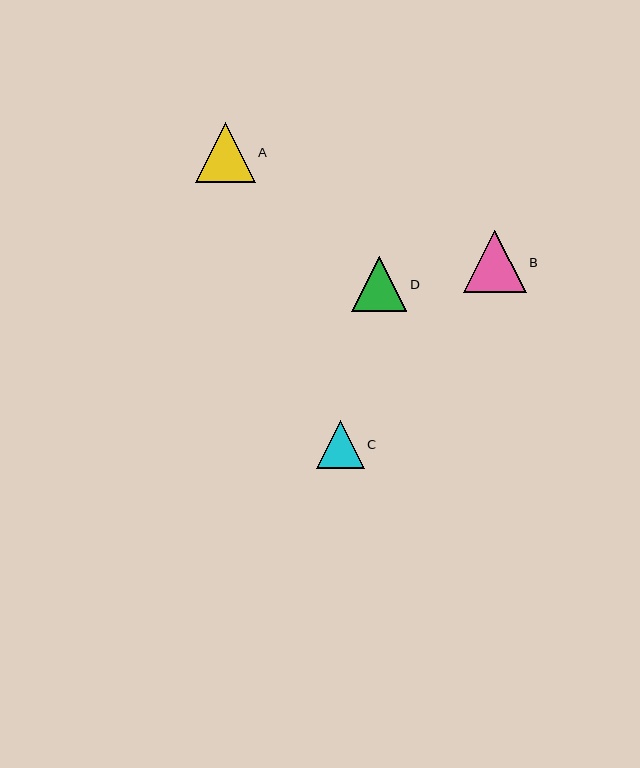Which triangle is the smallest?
Triangle C is the smallest with a size of approximately 48 pixels.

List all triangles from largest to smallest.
From largest to smallest: B, A, D, C.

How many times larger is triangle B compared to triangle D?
Triangle B is approximately 1.1 times the size of triangle D.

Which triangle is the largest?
Triangle B is the largest with a size of approximately 63 pixels.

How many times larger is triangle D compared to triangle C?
Triangle D is approximately 1.2 times the size of triangle C.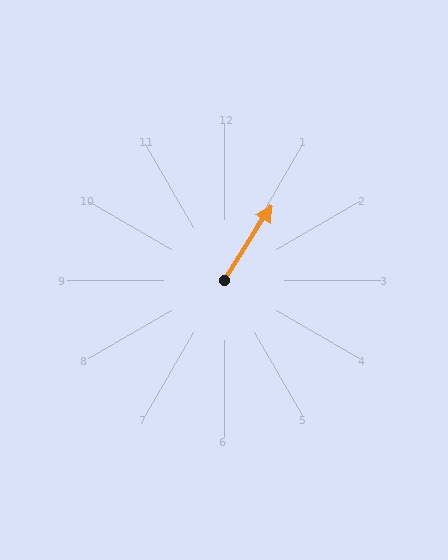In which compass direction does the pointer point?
Northeast.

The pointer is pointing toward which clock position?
Roughly 1 o'clock.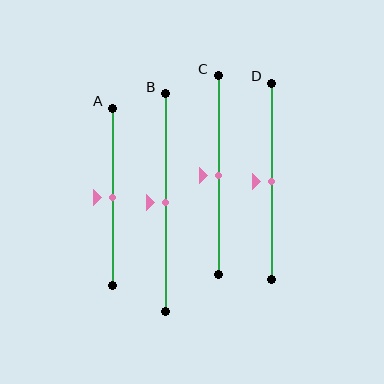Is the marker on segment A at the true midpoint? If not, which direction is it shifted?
Yes, the marker on segment A is at the true midpoint.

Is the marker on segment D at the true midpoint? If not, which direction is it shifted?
Yes, the marker on segment D is at the true midpoint.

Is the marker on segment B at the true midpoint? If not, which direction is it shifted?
Yes, the marker on segment B is at the true midpoint.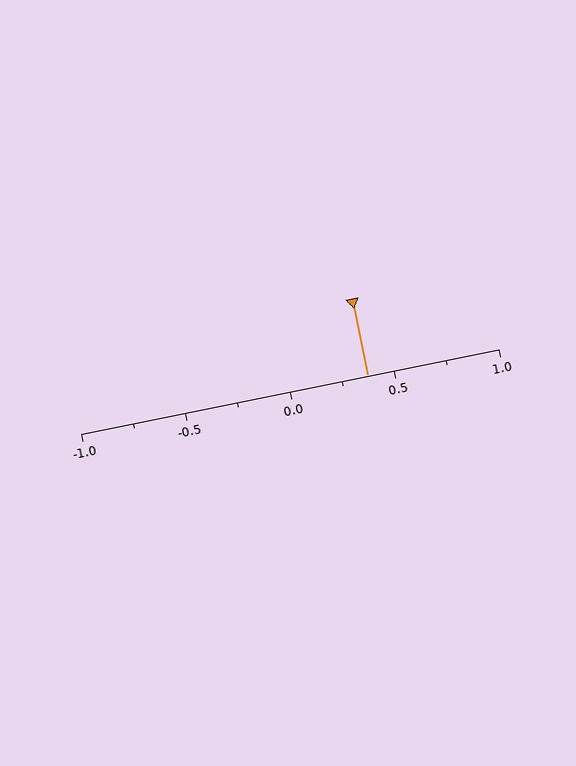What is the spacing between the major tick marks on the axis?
The major ticks are spaced 0.5 apart.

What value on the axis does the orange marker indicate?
The marker indicates approximately 0.38.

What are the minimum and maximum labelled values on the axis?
The axis runs from -1.0 to 1.0.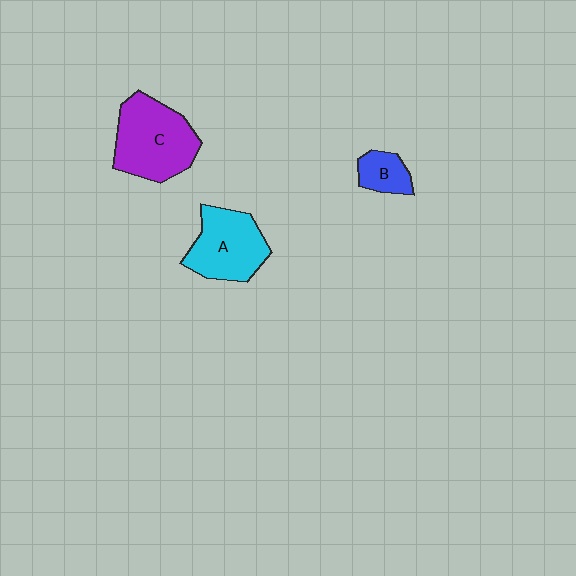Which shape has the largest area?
Shape C (purple).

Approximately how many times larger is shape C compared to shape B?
Approximately 2.9 times.